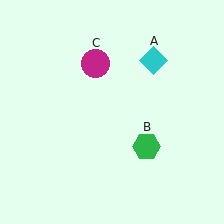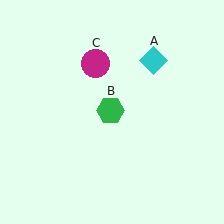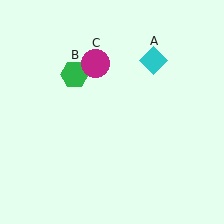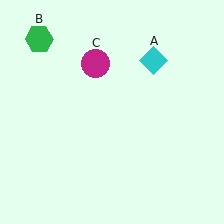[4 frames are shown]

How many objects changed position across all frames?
1 object changed position: green hexagon (object B).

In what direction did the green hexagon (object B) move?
The green hexagon (object B) moved up and to the left.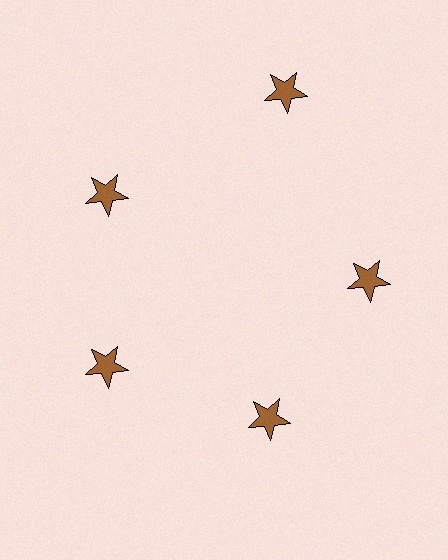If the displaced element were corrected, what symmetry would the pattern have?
It would have 5-fold rotational symmetry — the pattern would map onto itself every 72 degrees.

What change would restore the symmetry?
The symmetry would be restored by moving it inward, back onto the ring so that all 5 stars sit at equal angles and equal distance from the center.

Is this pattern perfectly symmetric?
No. The 5 brown stars are arranged in a ring, but one element near the 1 o'clock position is pushed outward from the center, breaking the 5-fold rotational symmetry.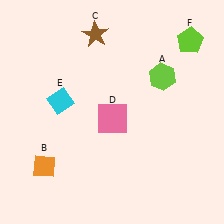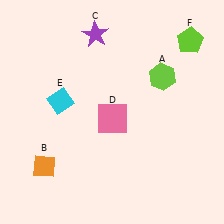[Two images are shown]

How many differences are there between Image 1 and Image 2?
There is 1 difference between the two images.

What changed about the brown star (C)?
In Image 1, C is brown. In Image 2, it changed to purple.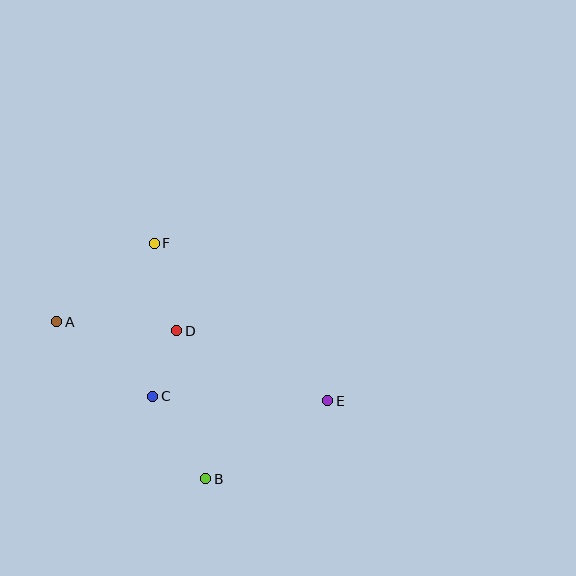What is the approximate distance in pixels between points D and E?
The distance between D and E is approximately 166 pixels.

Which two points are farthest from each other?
Points A and E are farthest from each other.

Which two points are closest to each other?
Points C and D are closest to each other.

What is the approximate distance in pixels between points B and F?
The distance between B and F is approximately 241 pixels.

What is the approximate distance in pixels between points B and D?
The distance between B and D is approximately 151 pixels.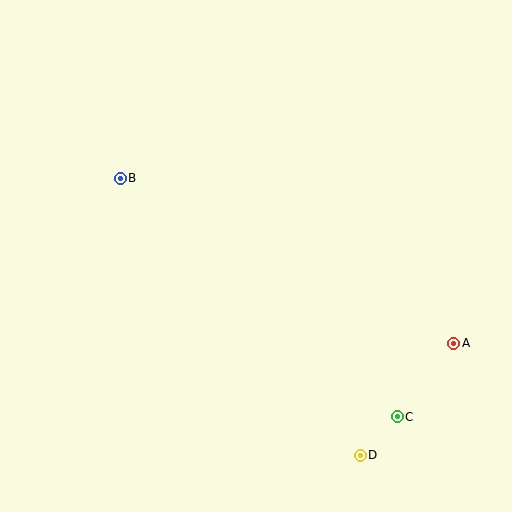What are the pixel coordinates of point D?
Point D is at (360, 455).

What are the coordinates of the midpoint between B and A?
The midpoint between B and A is at (287, 261).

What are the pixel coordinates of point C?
Point C is at (397, 417).